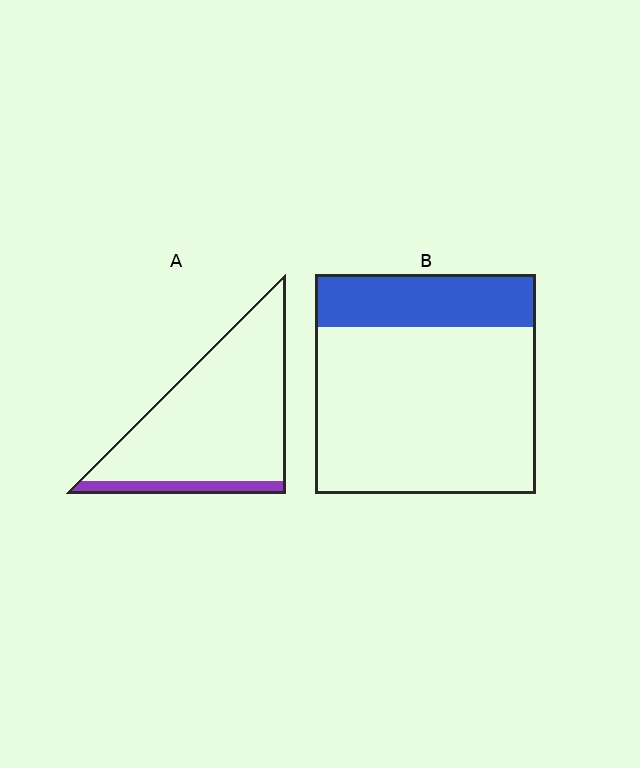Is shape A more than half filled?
No.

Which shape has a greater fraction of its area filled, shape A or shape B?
Shape B.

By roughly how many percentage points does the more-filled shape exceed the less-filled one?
By roughly 15 percentage points (B over A).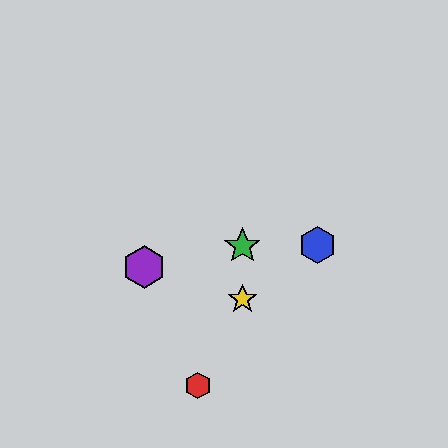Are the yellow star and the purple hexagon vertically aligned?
No, the yellow star is at x≈242 and the purple hexagon is at x≈144.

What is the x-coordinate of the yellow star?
The yellow star is at x≈242.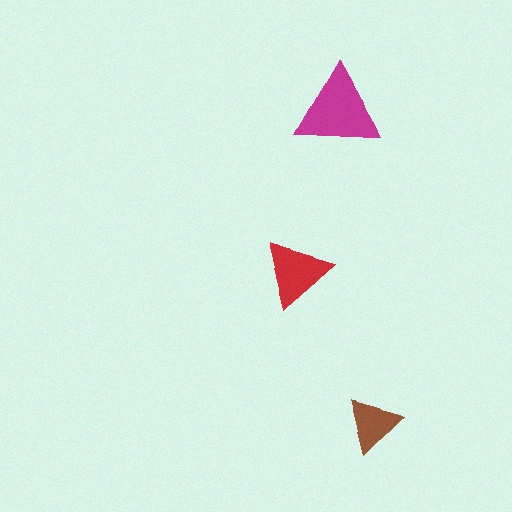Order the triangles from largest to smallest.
the magenta one, the red one, the brown one.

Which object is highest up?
The magenta triangle is topmost.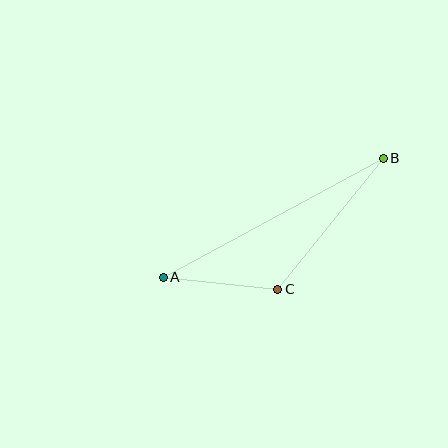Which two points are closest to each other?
Points A and C are closest to each other.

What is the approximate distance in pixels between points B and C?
The distance between B and C is approximately 168 pixels.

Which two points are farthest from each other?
Points A and B are farthest from each other.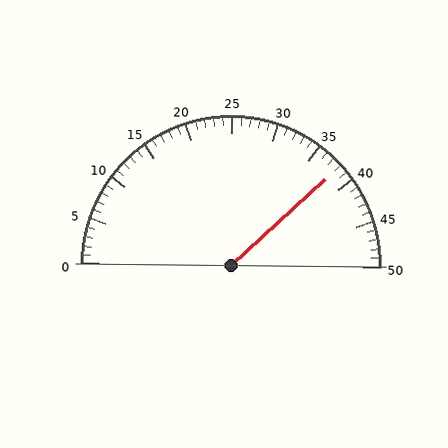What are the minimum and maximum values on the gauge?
The gauge ranges from 0 to 50.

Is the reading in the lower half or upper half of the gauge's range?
The reading is in the upper half of the range (0 to 50).